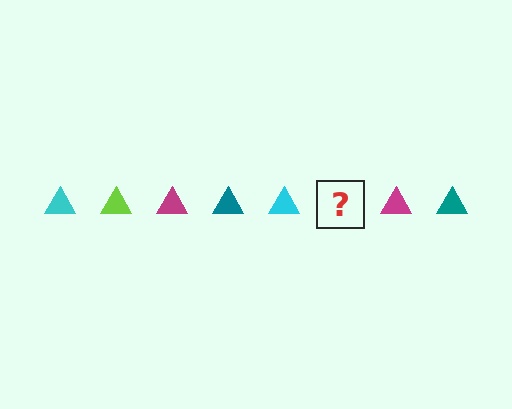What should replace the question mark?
The question mark should be replaced with a lime triangle.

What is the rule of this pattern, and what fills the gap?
The rule is that the pattern cycles through cyan, lime, magenta, teal triangles. The gap should be filled with a lime triangle.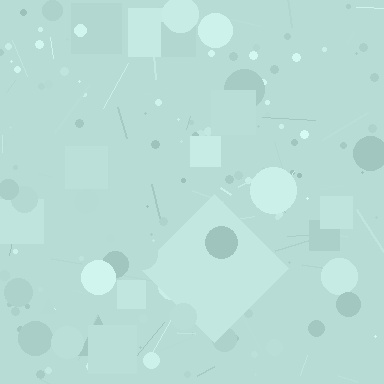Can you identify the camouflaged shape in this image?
The camouflaged shape is a diamond.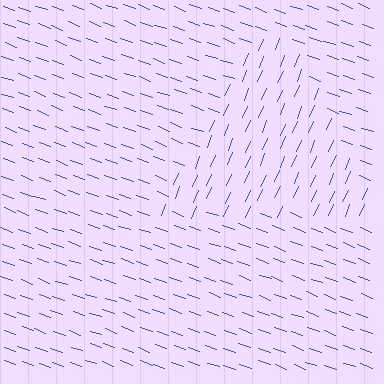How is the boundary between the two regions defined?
The boundary is defined purely by a change in line orientation (approximately 87 degrees difference). All lines are the same color and thickness.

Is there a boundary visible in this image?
Yes, there is a texture boundary formed by a change in line orientation.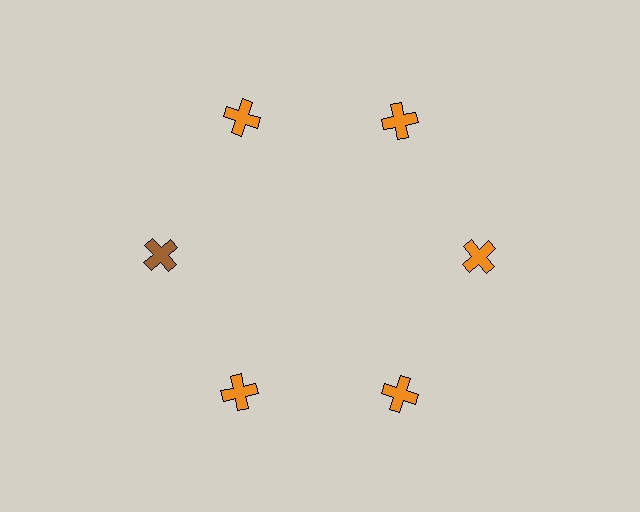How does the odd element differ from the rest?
It has a different color: brown instead of orange.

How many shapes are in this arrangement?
There are 6 shapes arranged in a ring pattern.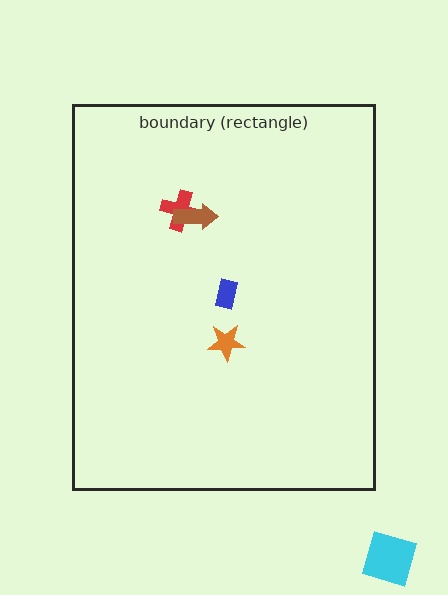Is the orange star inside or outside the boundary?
Inside.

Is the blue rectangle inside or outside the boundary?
Inside.